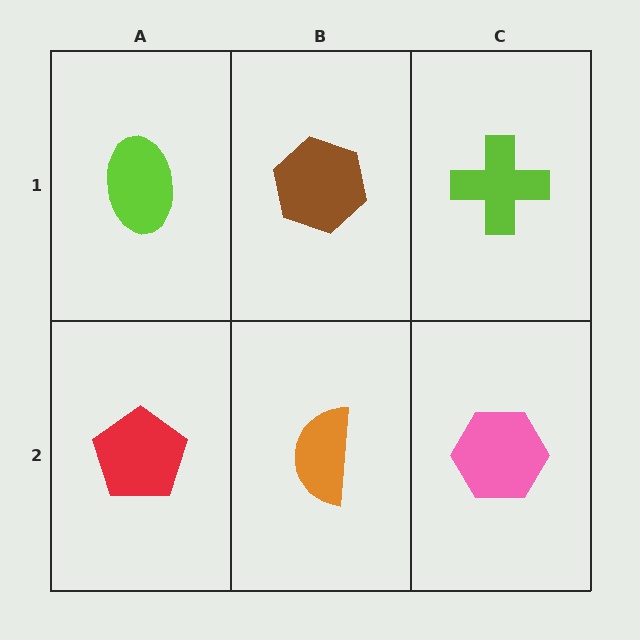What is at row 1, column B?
A brown hexagon.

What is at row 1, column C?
A lime cross.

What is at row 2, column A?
A red pentagon.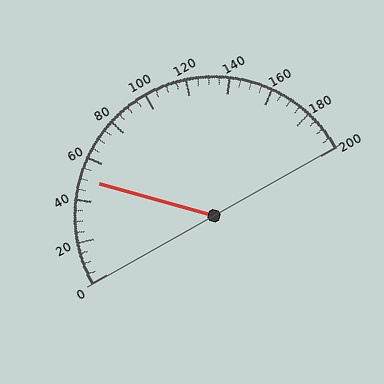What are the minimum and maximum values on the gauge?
The gauge ranges from 0 to 200.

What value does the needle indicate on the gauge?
The needle indicates approximately 50.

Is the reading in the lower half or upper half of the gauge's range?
The reading is in the lower half of the range (0 to 200).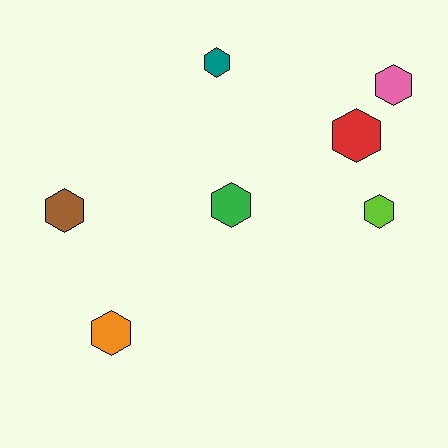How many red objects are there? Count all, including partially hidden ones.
There is 1 red object.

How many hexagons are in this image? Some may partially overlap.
There are 7 hexagons.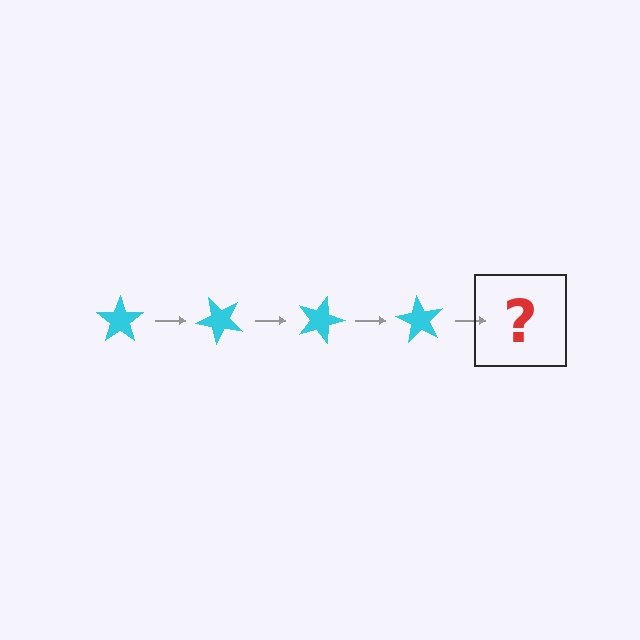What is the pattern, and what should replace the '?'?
The pattern is that the star rotates 45 degrees each step. The '?' should be a cyan star rotated 180 degrees.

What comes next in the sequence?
The next element should be a cyan star rotated 180 degrees.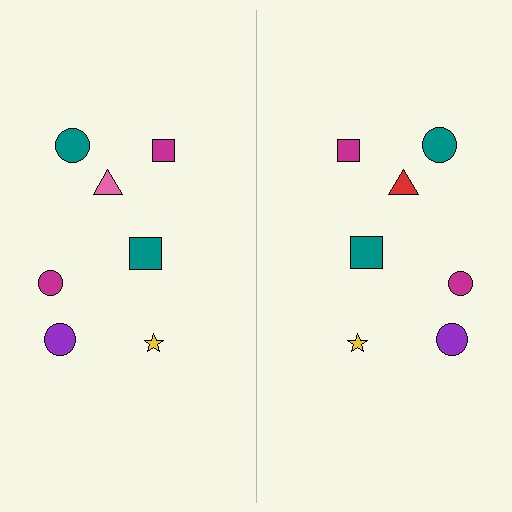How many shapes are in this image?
There are 14 shapes in this image.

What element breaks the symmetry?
The red triangle on the right side breaks the symmetry — its mirror counterpart is pink.